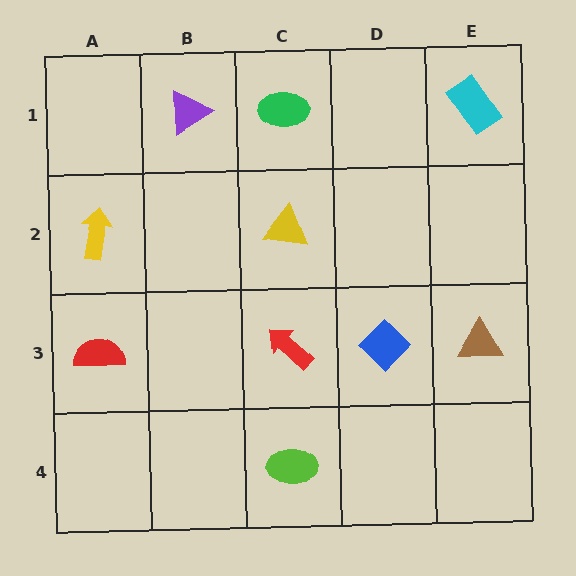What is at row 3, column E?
A brown triangle.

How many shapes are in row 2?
2 shapes.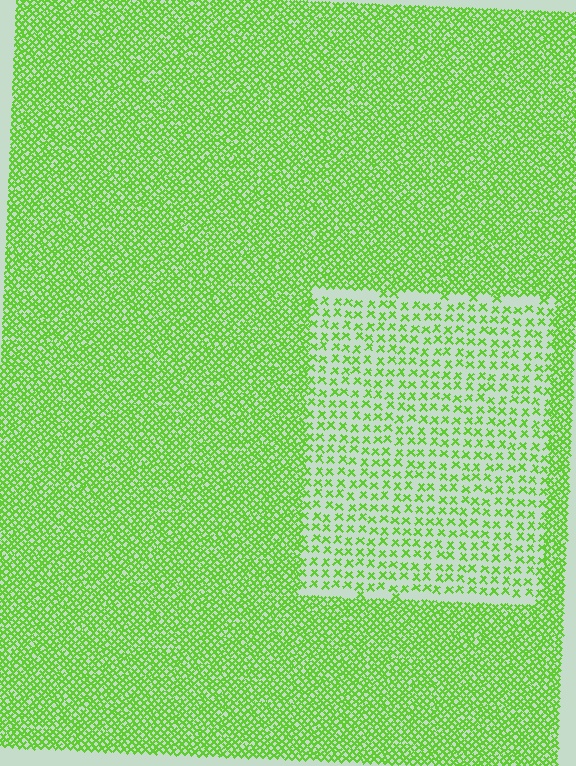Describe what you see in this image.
The image contains small lime elements arranged at two different densities. A rectangle-shaped region is visible where the elements are less densely packed than the surrounding area.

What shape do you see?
I see a rectangle.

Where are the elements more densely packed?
The elements are more densely packed outside the rectangle boundary.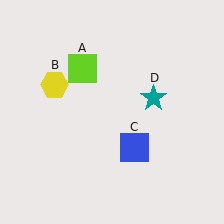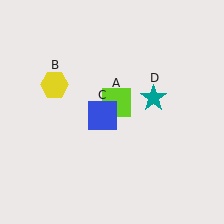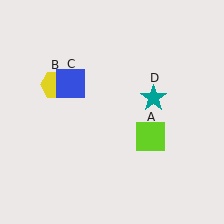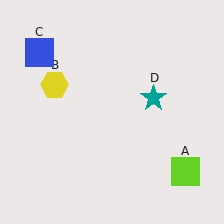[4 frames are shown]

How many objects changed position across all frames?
2 objects changed position: lime square (object A), blue square (object C).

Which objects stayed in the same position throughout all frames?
Yellow hexagon (object B) and teal star (object D) remained stationary.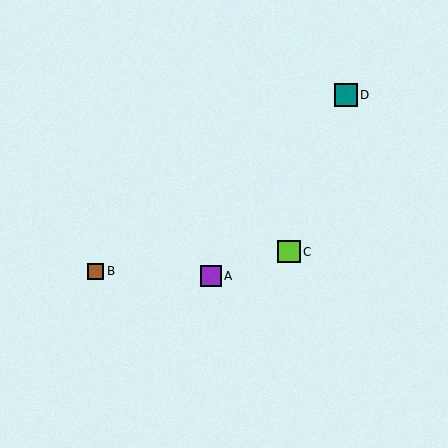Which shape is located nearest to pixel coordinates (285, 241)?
The lime square (labeled C) at (289, 252) is nearest to that location.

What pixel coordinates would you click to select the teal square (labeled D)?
Click at (346, 95) to select the teal square D.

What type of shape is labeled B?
Shape B is a brown square.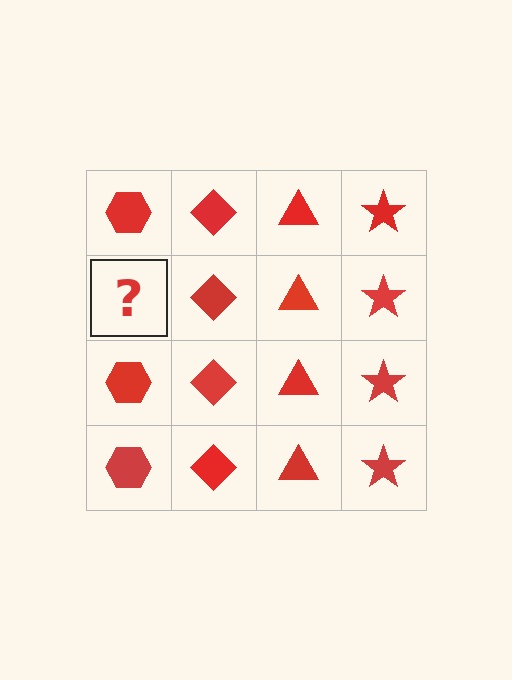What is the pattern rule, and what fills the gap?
The rule is that each column has a consistent shape. The gap should be filled with a red hexagon.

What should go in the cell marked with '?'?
The missing cell should contain a red hexagon.